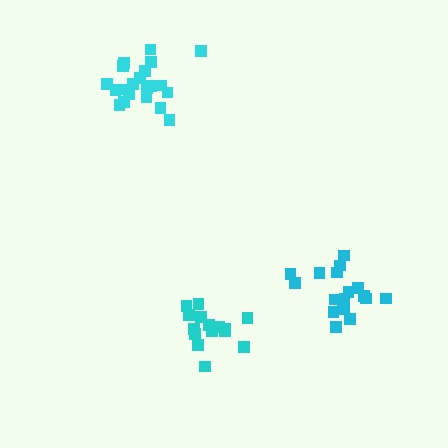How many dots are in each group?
Group 1: 18 dots, Group 2: 15 dots, Group 3: 21 dots (54 total).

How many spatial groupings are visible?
There are 3 spatial groupings.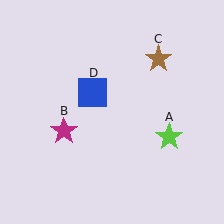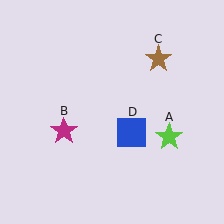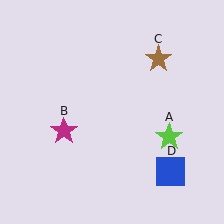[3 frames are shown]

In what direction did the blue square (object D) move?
The blue square (object D) moved down and to the right.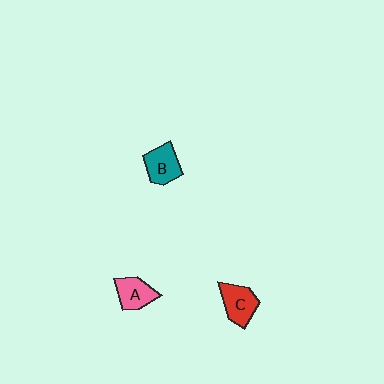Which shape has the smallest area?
Shape A (pink).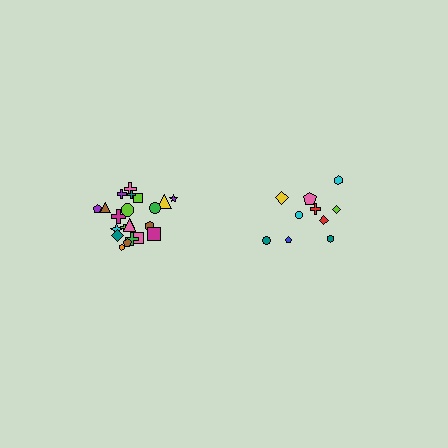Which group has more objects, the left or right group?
The left group.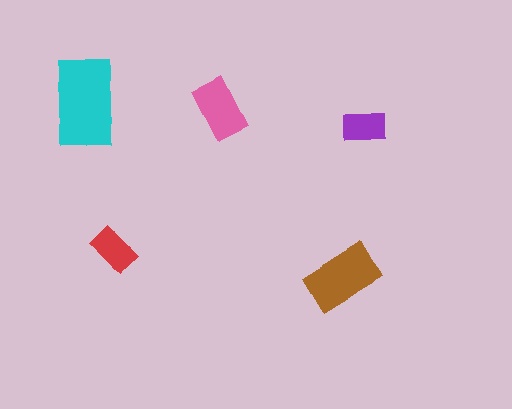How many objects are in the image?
There are 5 objects in the image.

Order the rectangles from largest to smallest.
the cyan one, the brown one, the pink one, the red one, the purple one.